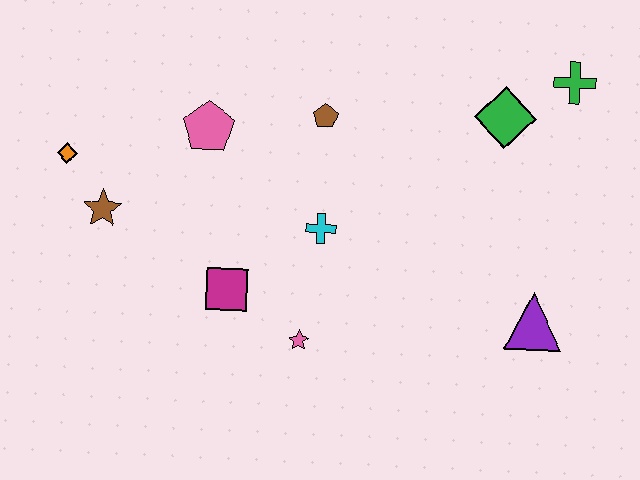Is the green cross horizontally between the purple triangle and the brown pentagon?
No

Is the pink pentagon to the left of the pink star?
Yes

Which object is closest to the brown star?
The orange diamond is closest to the brown star.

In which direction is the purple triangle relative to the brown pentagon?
The purple triangle is to the right of the brown pentagon.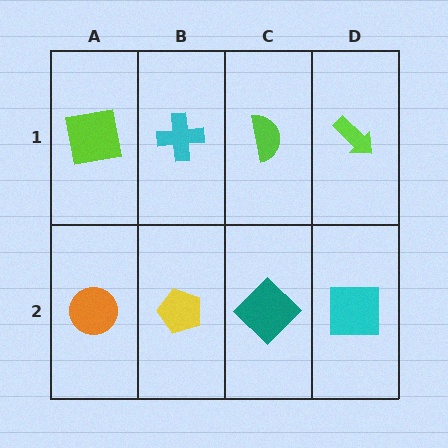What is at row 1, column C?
A lime semicircle.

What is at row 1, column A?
A lime square.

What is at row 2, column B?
A yellow pentagon.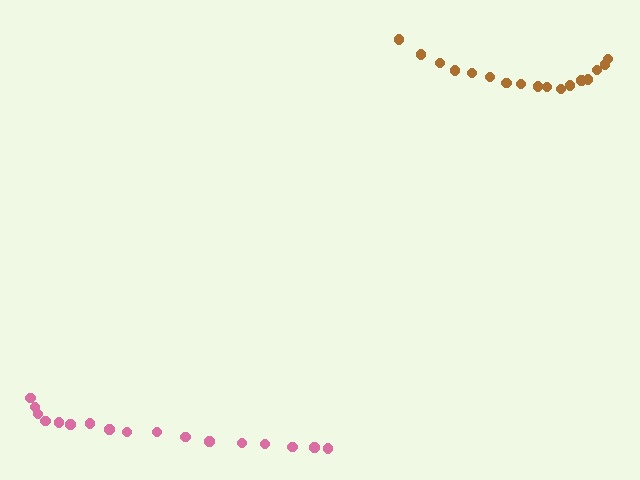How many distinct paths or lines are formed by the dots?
There are 2 distinct paths.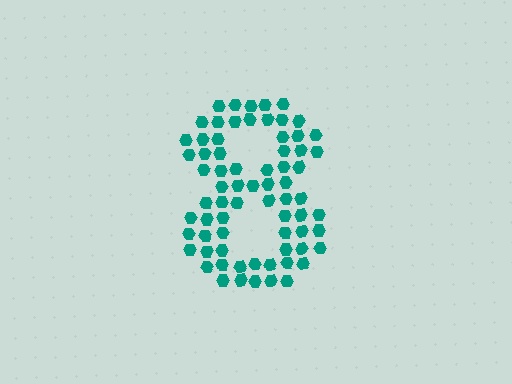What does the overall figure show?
The overall figure shows the digit 8.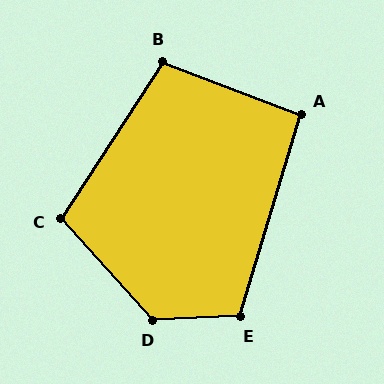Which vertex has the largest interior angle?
D, at approximately 130 degrees.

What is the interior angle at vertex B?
Approximately 102 degrees (obtuse).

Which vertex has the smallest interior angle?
A, at approximately 94 degrees.